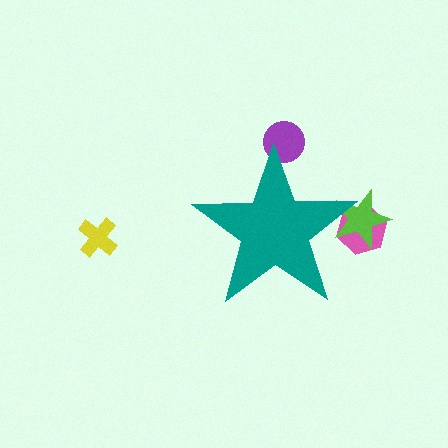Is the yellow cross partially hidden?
No, the yellow cross is fully visible.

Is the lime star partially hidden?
Yes, the lime star is partially hidden behind the teal star.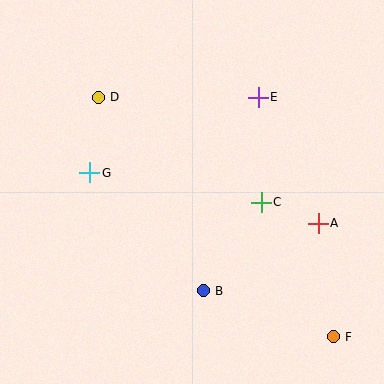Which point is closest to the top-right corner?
Point E is closest to the top-right corner.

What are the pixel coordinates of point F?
Point F is at (333, 337).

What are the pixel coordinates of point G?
Point G is at (90, 173).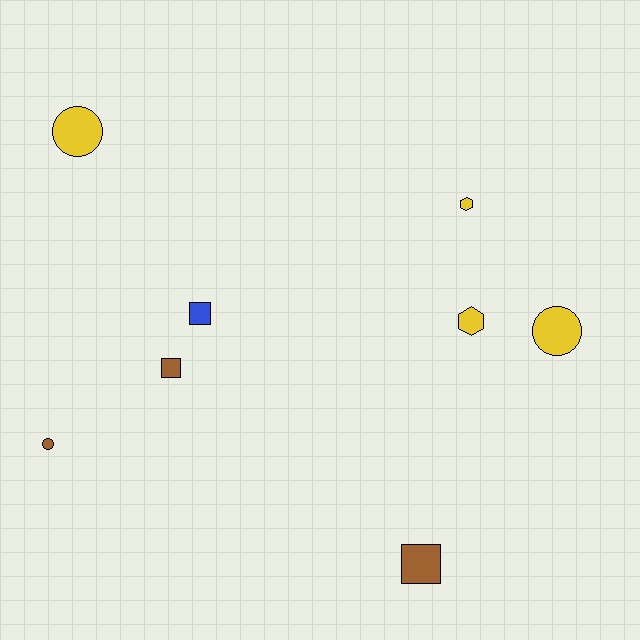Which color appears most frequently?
Yellow, with 4 objects.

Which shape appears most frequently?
Square, with 3 objects.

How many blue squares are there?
There is 1 blue square.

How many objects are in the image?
There are 8 objects.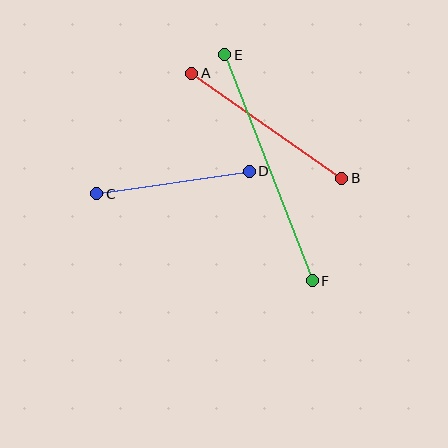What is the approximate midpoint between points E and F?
The midpoint is at approximately (269, 168) pixels.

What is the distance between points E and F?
The distance is approximately 243 pixels.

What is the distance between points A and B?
The distance is approximately 183 pixels.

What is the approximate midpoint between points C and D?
The midpoint is at approximately (173, 182) pixels.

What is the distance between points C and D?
The distance is approximately 154 pixels.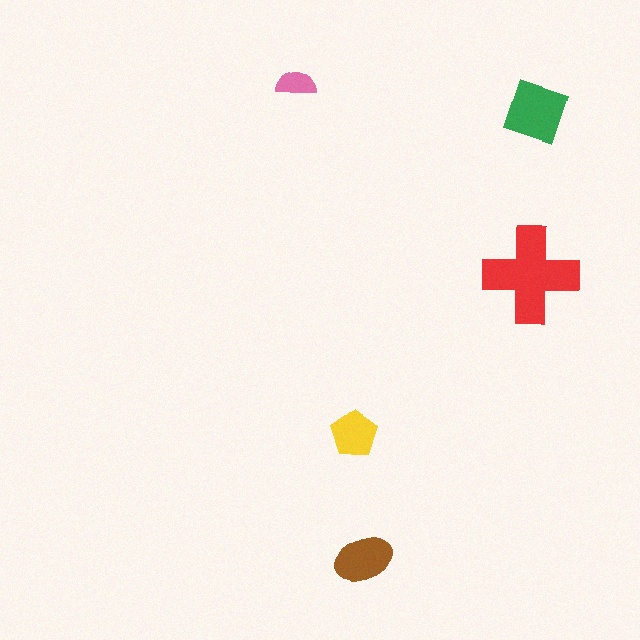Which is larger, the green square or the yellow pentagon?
The green square.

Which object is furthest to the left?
The pink semicircle is leftmost.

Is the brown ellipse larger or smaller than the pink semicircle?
Larger.